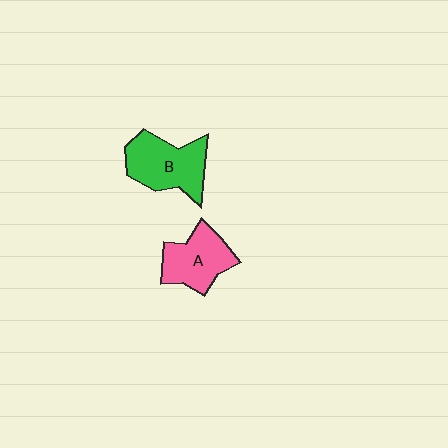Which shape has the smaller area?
Shape A (pink).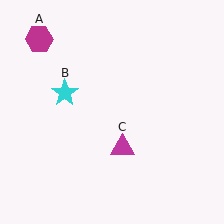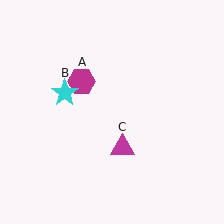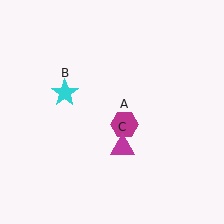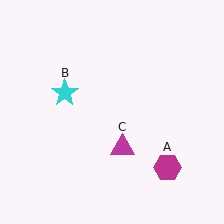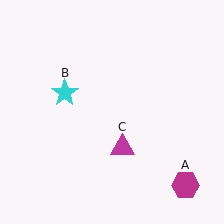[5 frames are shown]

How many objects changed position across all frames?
1 object changed position: magenta hexagon (object A).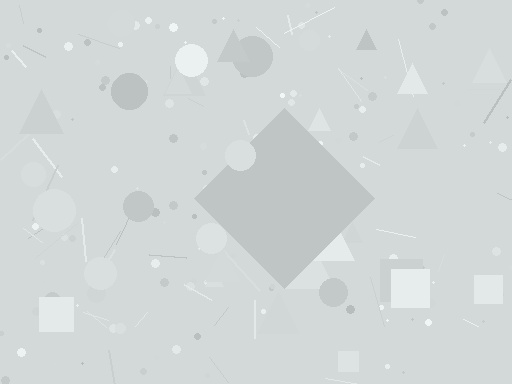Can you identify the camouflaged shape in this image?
The camouflaged shape is a diamond.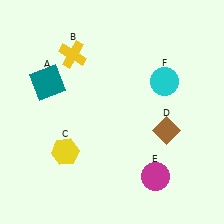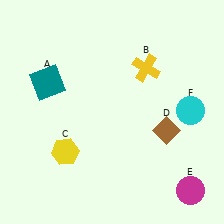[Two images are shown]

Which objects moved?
The objects that moved are: the yellow cross (B), the magenta circle (E), the cyan circle (F).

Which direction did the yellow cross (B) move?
The yellow cross (B) moved right.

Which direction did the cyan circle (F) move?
The cyan circle (F) moved down.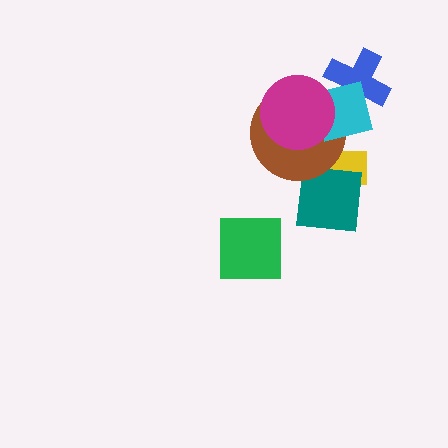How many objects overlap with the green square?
0 objects overlap with the green square.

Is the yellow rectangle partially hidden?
Yes, it is partially covered by another shape.